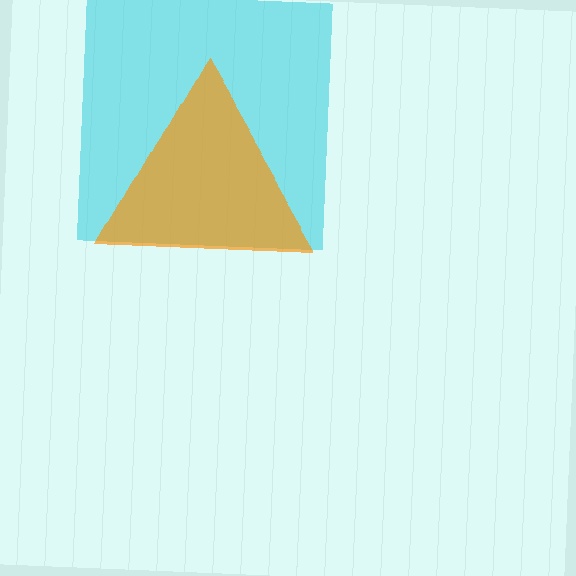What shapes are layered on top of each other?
The layered shapes are: a cyan square, an orange triangle.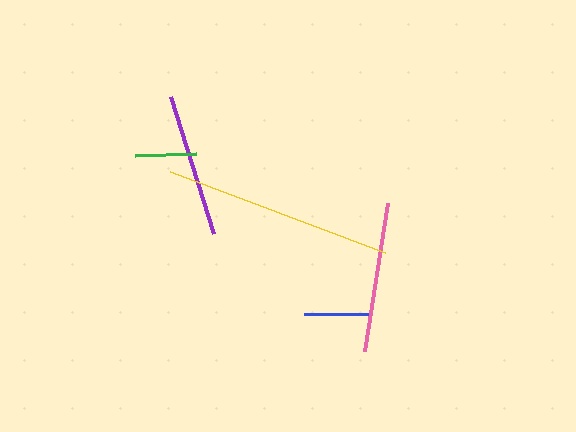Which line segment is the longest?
The yellow line is the longest at approximately 230 pixels.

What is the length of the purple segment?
The purple segment is approximately 144 pixels long.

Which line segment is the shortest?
The green line is the shortest at approximately 60 pixels.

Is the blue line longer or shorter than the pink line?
The pink line is longer than the blue line.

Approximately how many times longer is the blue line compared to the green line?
The blue line is approximately 1.1 times the length of the green line.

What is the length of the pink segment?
The pink segment is approximately 150 pixels long.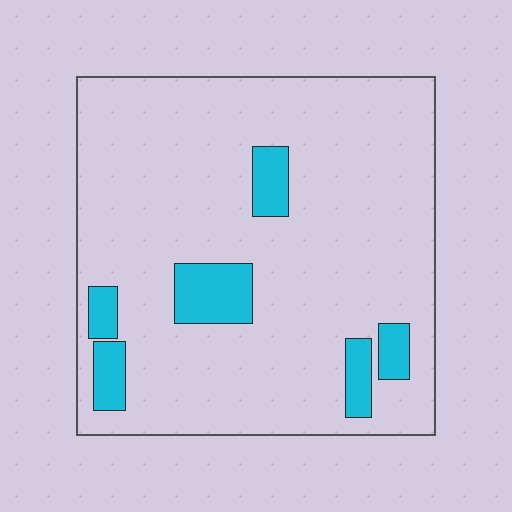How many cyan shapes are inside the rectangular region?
6.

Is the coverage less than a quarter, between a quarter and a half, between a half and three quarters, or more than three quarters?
Less than a quarter.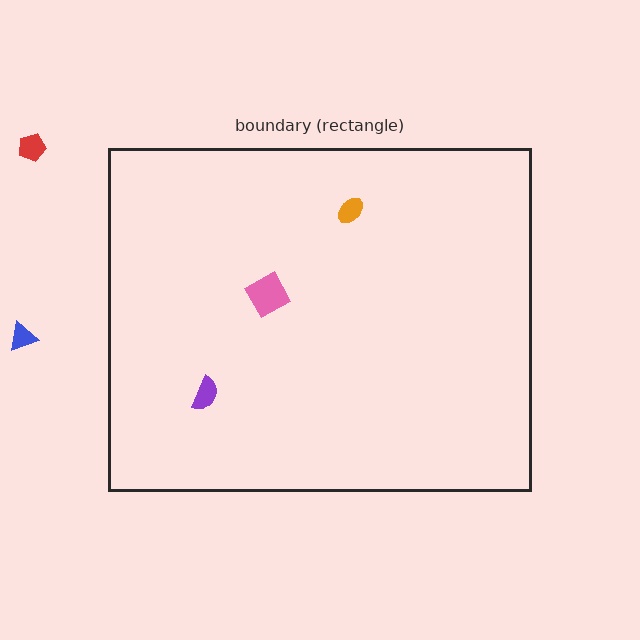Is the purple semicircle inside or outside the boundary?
Inside.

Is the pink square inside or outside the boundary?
Inside.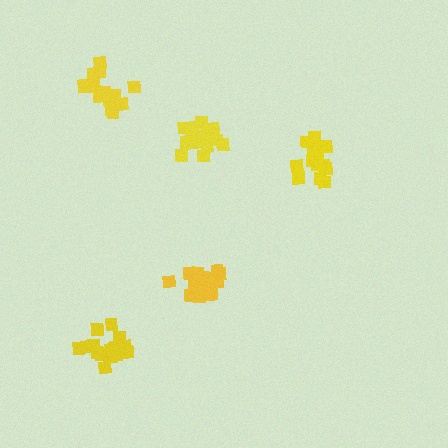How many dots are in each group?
Group 1: 15 dots, Group 2: 20 dots, Group 3: 20 dots, Group 4: 17 dots, Group 5: 18 dots (90 total).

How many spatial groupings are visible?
There are 5 spatial groupings.